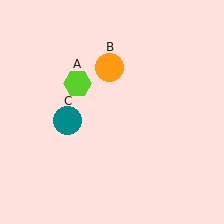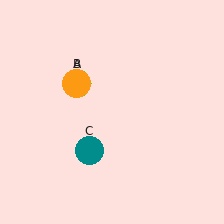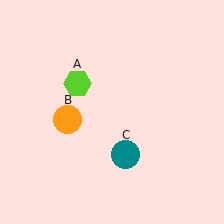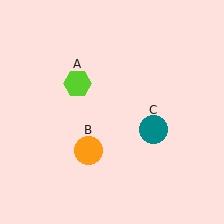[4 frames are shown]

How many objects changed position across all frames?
2 objects changed position: orange circle (object B), teal circle (object C).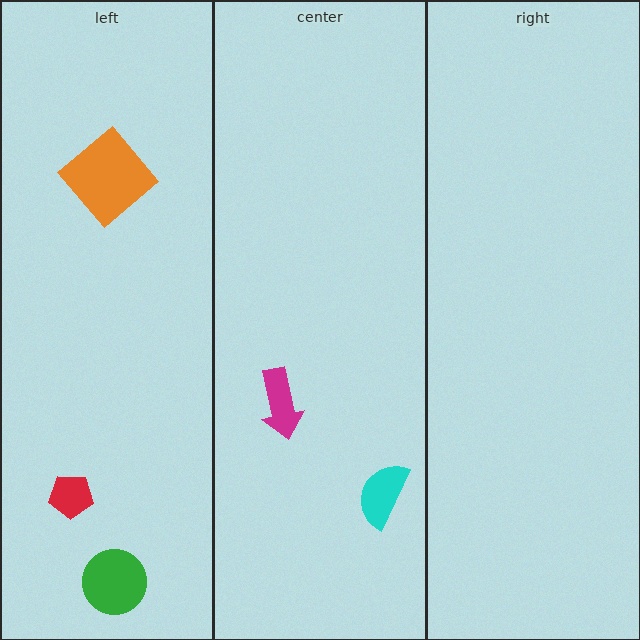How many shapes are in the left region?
3.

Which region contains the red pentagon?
The left region.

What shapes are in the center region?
The magenta arrow, the cyan semicircle.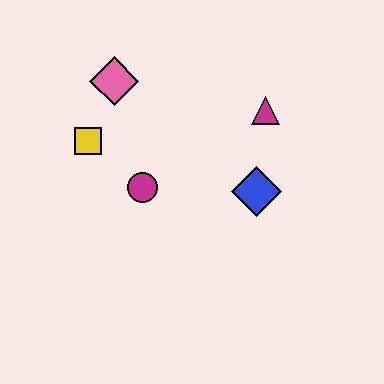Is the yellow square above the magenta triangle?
No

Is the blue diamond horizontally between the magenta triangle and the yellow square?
Yes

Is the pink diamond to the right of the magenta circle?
No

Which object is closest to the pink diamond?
The yellow square is closest to the pink diamond.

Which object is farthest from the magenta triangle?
The yellow square is farthest from the magenta triangle.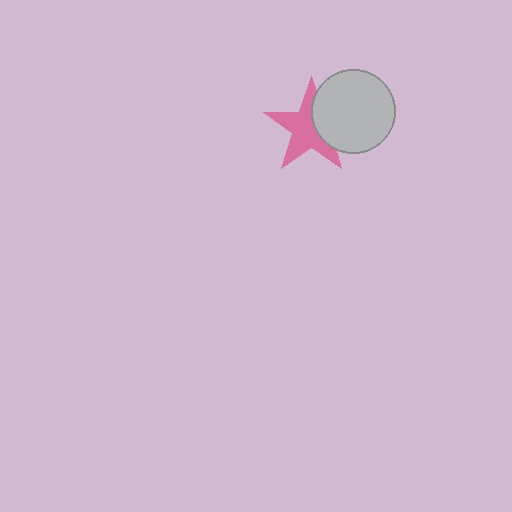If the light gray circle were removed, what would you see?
You would see the complete pink star.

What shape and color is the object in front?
The object in front is a light gray circle.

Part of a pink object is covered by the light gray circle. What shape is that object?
It is a star.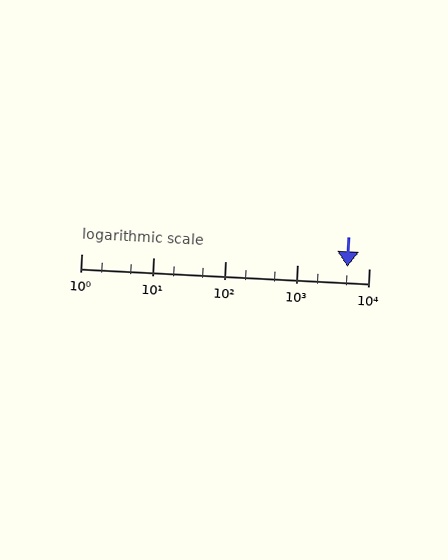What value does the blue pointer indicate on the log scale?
The pointer indicates approximately 5100.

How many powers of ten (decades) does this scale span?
The scale spans 4 decades, from 1 to 10000.